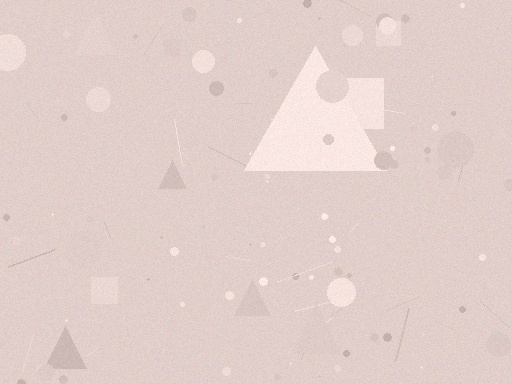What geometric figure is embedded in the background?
A triangle is embedded in the background.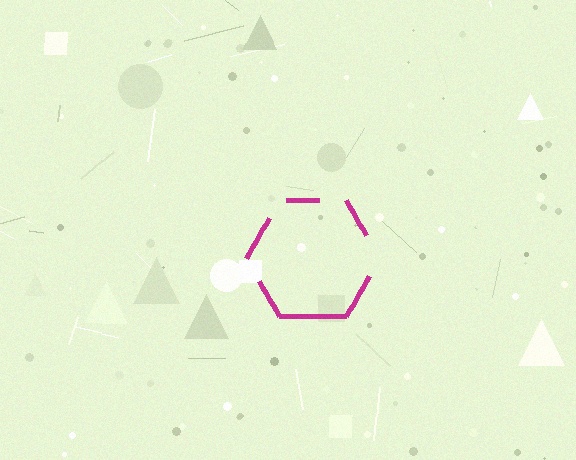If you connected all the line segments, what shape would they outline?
They would outline a hexagon.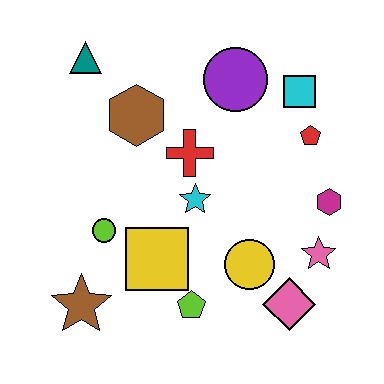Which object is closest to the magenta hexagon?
The pink star is closest to the magenta hexagon.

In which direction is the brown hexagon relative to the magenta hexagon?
The brown hexagon is to the left of the magenta hexagon.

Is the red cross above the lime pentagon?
Yes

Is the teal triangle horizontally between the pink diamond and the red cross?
No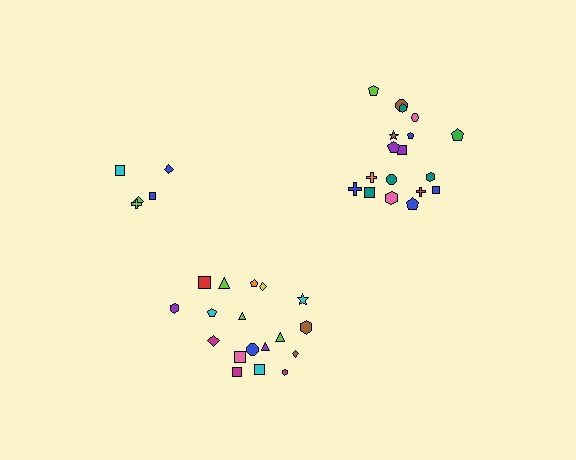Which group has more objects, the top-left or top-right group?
The top-right group.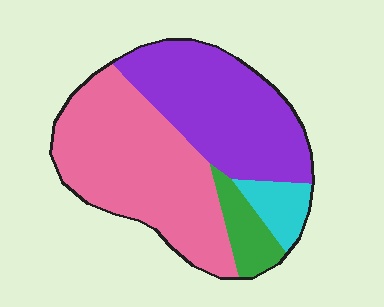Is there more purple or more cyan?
Purple.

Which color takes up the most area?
Pink, at roughly 45%.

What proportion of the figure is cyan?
Cyan takes up about one tenth (1/10) of the figure.